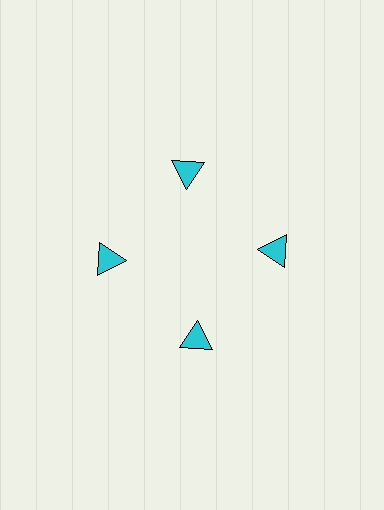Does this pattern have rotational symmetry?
Yes, this pattern has 4-fold rotational symmetry. It looks the same after rotating 90 degrees around the center.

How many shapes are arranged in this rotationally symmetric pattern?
There are 4 shapes, arranged in 4 groups of 1.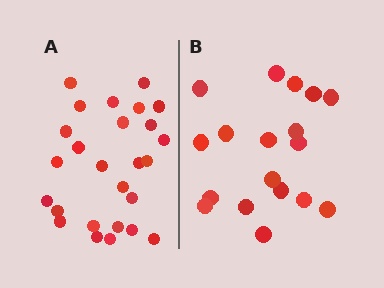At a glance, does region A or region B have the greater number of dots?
Region A (the left region) has more dots.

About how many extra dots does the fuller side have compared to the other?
Region A has roughly 8 or so more dots than region B.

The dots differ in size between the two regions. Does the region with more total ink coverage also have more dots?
No. Region B has more total ink coverage because its dots are larger, but region A actually contains more individual dots. Total area can be misleading — the number of items is what matters here.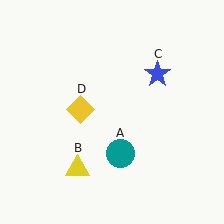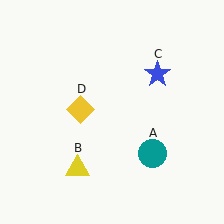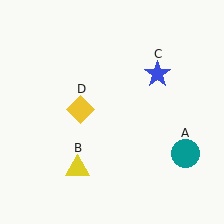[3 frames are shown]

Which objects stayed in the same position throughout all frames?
Yellow triangle (object B) and blue star (object C) and yellow diamond (object D) remained stationary.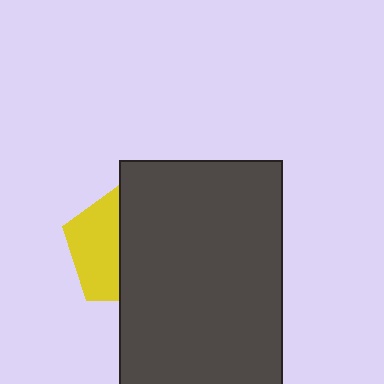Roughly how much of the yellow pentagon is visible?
A small part of it is visible (roughly 44%).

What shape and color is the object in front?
The object in front is a dark gray rectangle.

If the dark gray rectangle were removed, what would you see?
You would see the complete yellow pentagon.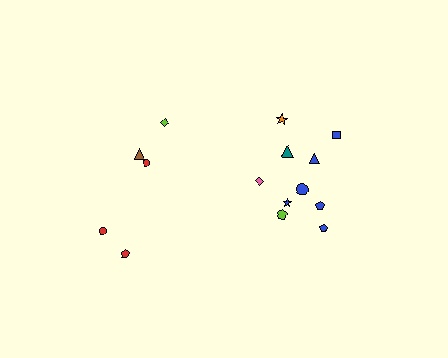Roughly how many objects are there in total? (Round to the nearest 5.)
Roughly 15 objects in total.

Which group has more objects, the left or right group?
The right group.